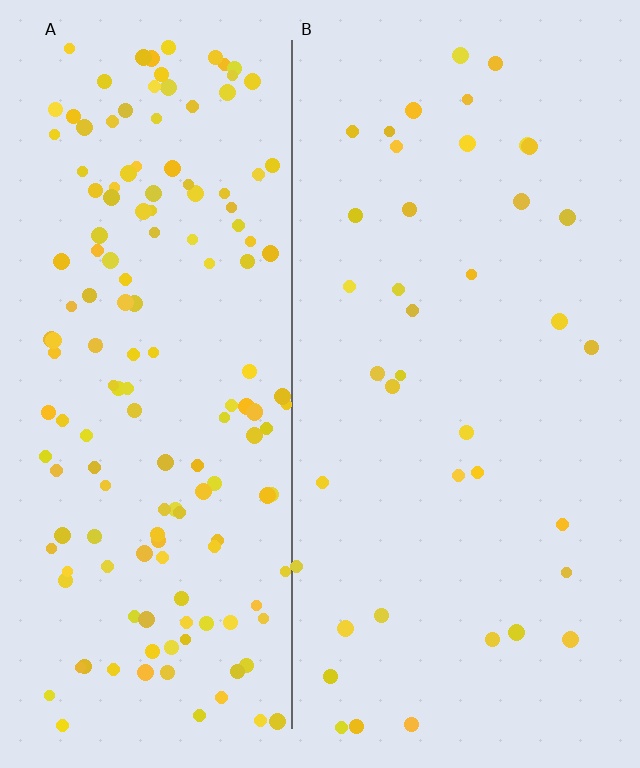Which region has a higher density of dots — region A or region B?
A (the left).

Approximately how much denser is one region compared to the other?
Approximately 4.0× — region A over region B.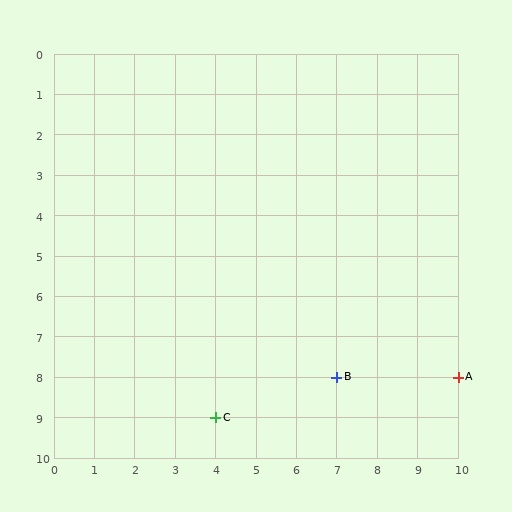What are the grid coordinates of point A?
Point A is at grid coordinates (10, 8).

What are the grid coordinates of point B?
Point B is at grid coordinates (7, 8).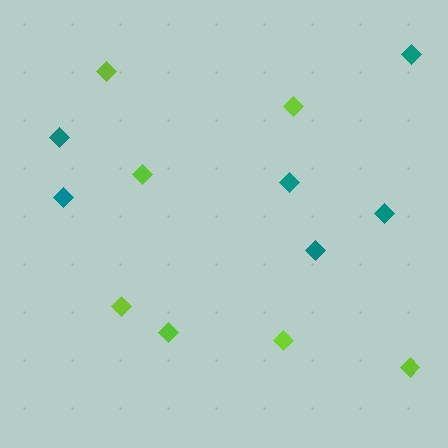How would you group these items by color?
There are 2 groups: one group of lime diamonds (7) and one group of teal diamonds (6).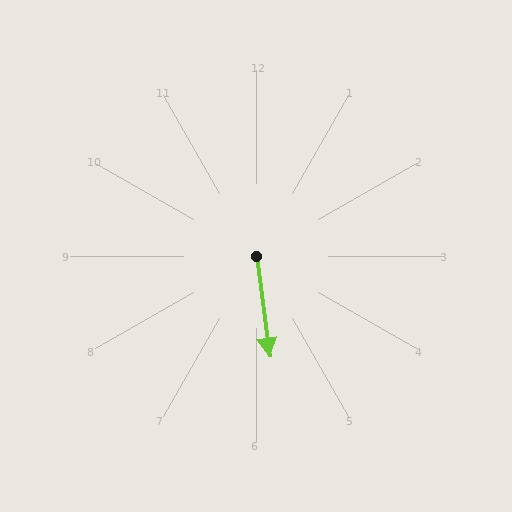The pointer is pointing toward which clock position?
Roughly 6 o'clock.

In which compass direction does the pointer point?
South.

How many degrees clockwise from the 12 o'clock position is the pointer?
Approximately 173 degrees.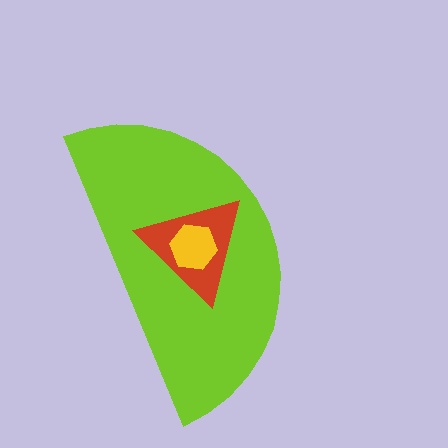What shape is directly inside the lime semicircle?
The red triangle.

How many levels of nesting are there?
3.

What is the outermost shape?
The lime semicircle.